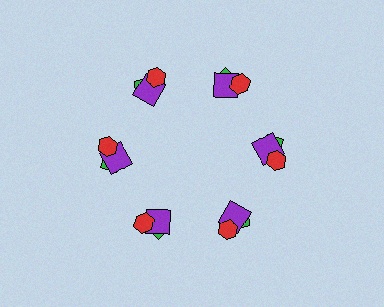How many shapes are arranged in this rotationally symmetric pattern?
There are 18 shapes, arranged in 6 groups of 3.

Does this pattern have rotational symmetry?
Yes, this pattern has 6-fold rotational symmetry. It looks the same after rotating 60 degrees around the center.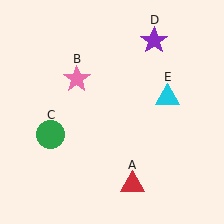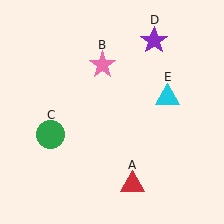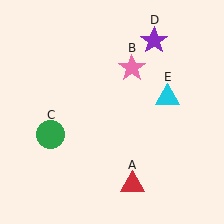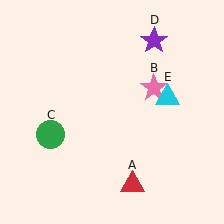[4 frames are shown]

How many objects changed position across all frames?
1 object changed position: pink star (object B).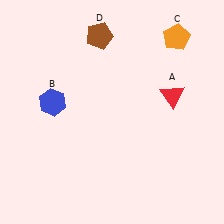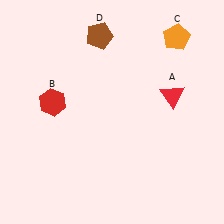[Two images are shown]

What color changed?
The hexagon (B) changed from blue in Image 1 to red in Image 2.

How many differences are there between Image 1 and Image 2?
There is 1 difference between the two images.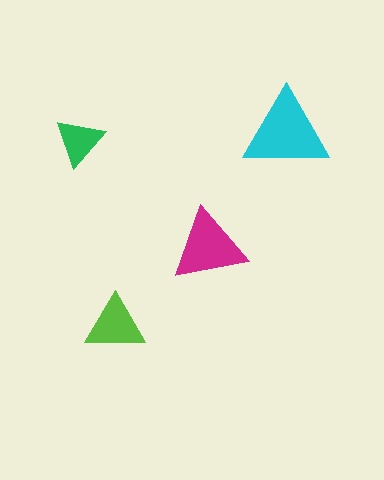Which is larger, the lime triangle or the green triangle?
The lime one.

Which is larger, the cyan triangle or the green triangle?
The cyan one.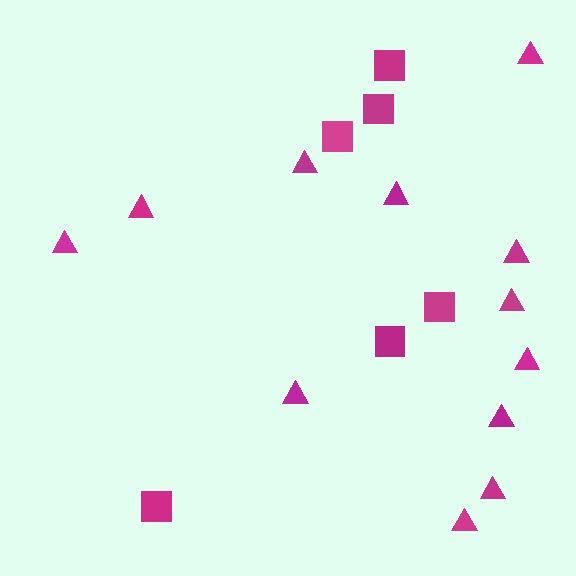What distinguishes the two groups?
There are 2 groups: one group of triangles (12) and one group of squares (6).